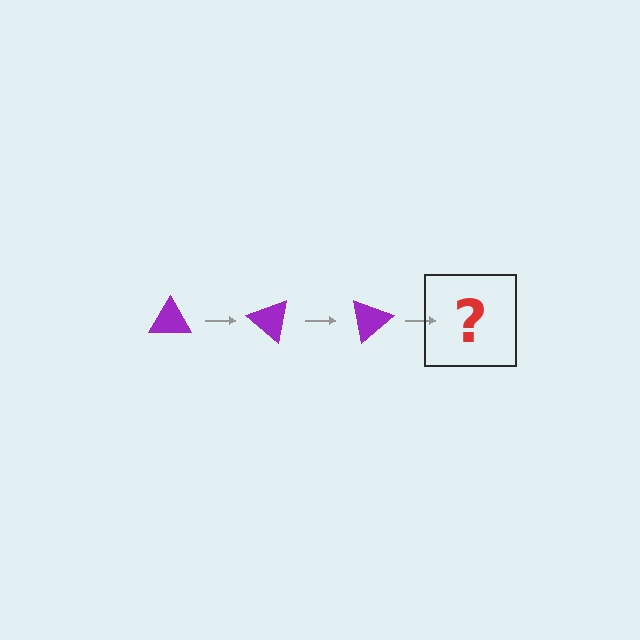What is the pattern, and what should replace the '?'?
The pattern is that the triangle rotates 40 degrees each step. The '?' should be a purple triangle rotated 120 degrees.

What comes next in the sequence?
The next element should be a purple triangle rotated 120 degrees.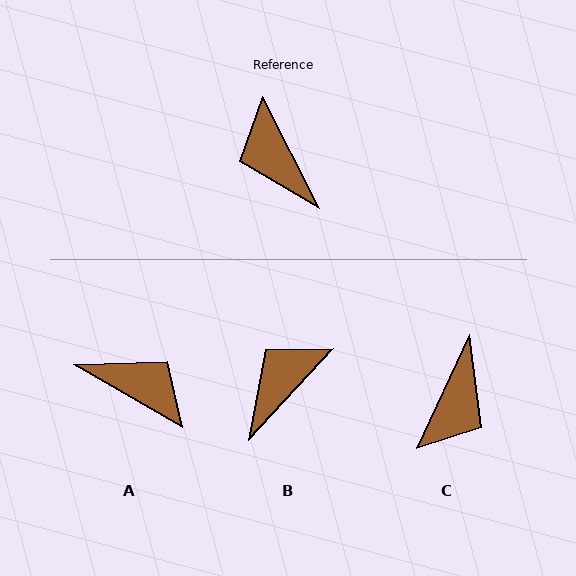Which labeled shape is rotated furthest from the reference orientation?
A, about 148 degrees away.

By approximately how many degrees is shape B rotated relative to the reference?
Approximately 70 degrees clockwise.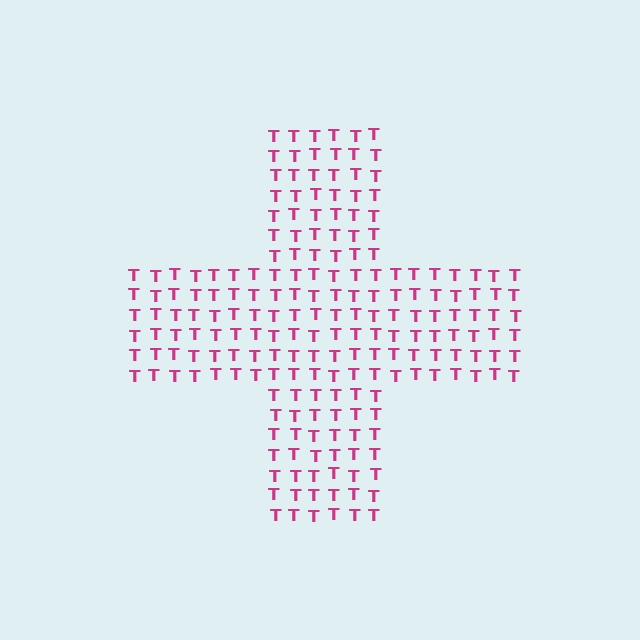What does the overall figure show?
The overall figure shows a cross.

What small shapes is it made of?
It is made of small letter T's.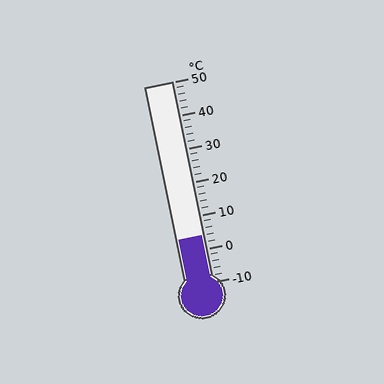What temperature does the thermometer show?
The thermometer shows approximately 4°C.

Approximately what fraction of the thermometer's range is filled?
The thermometer is filled to approximately 25% of its range.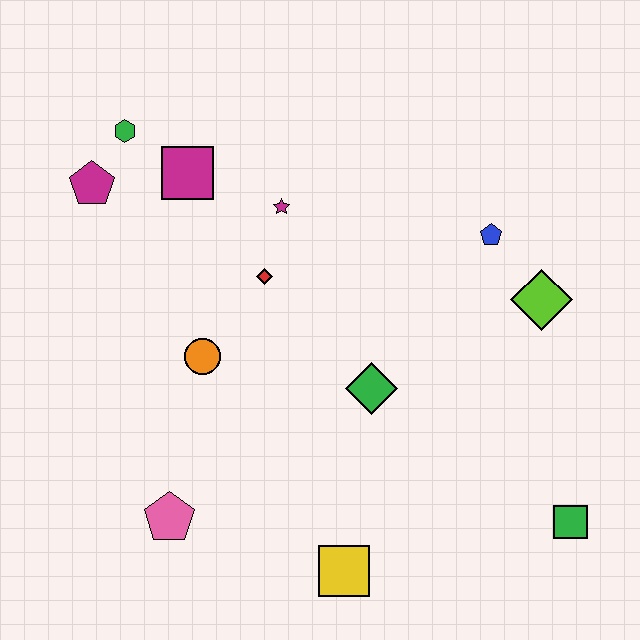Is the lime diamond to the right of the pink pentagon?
Yes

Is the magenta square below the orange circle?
No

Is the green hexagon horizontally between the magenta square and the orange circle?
No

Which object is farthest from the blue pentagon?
The pink pentagon is farthest from the blue pentagon.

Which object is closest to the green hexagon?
The magenta pentagon is closest to the green hexagon.